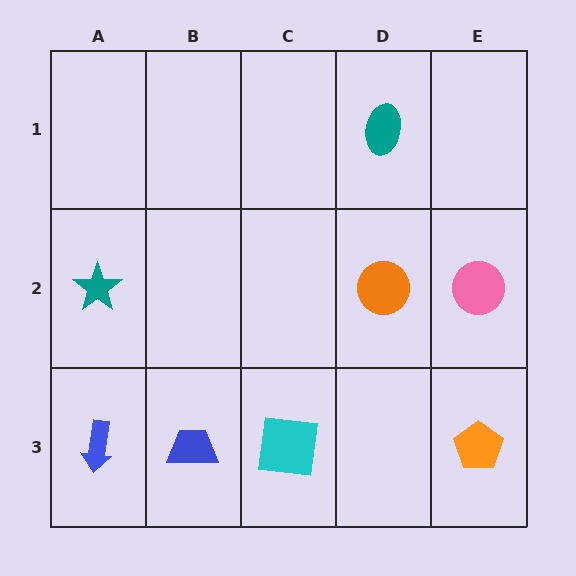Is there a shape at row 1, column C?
No, that cell is empty.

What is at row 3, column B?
A blue trapezoid.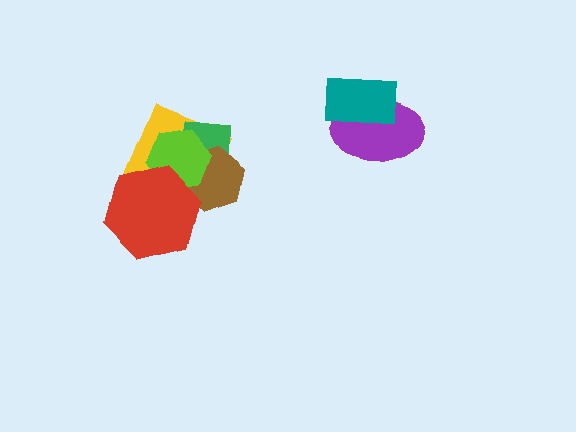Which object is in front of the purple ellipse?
The teal rectangle is in front of the purple ellipse.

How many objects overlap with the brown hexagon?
4 objects overlap with the brown hexagon.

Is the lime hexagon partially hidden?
Yes, it is partially covered by another shape.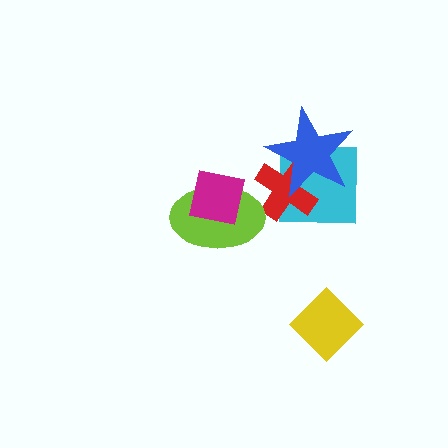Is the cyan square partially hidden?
Yes, it is partially covered by another shape.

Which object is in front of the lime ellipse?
The magenta square is in front of the lime ellipse.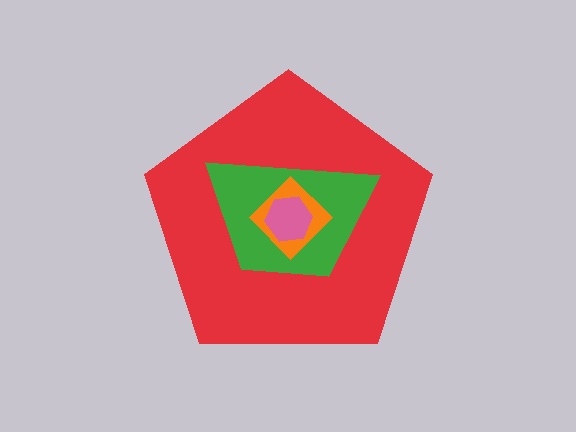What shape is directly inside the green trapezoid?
The orange diamond.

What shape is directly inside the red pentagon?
The green trapezoid.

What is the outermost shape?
The red pentagon.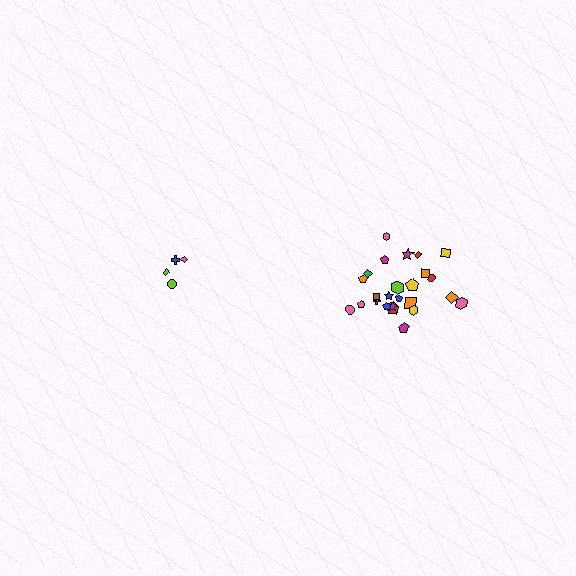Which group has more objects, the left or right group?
The right group.